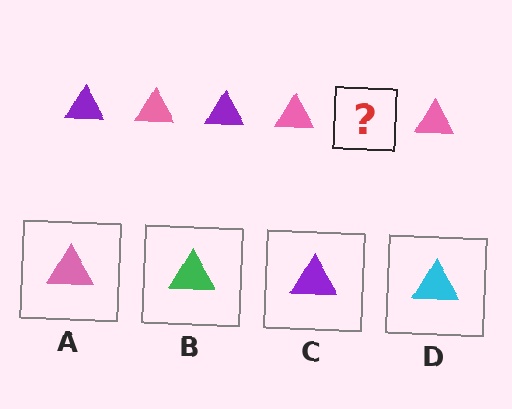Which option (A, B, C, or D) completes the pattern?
C.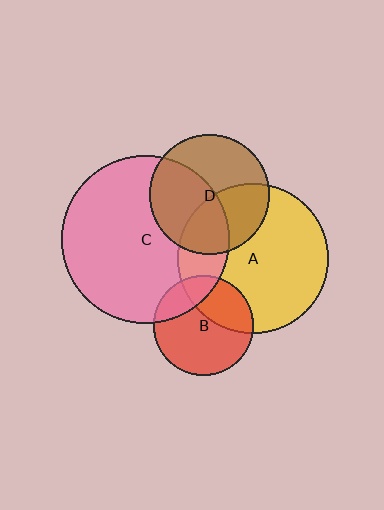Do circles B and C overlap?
Yes.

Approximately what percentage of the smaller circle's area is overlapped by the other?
Approximately 20%.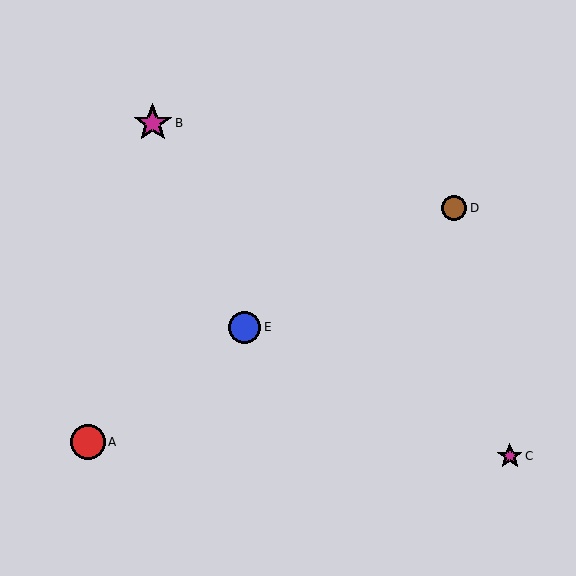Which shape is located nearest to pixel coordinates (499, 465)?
The magenta star (labeled C) at (510, 456) is nearest to that location.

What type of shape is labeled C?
Shape C is a magenta star.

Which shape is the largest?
The magenta star (labeled B) is the largest.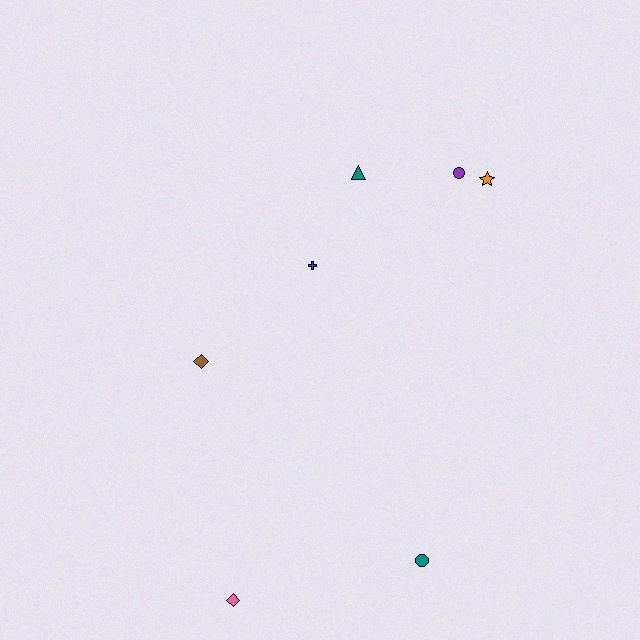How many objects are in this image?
There are 7 objects.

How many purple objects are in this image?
There is 1 purple object.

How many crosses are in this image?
There is 1 cross.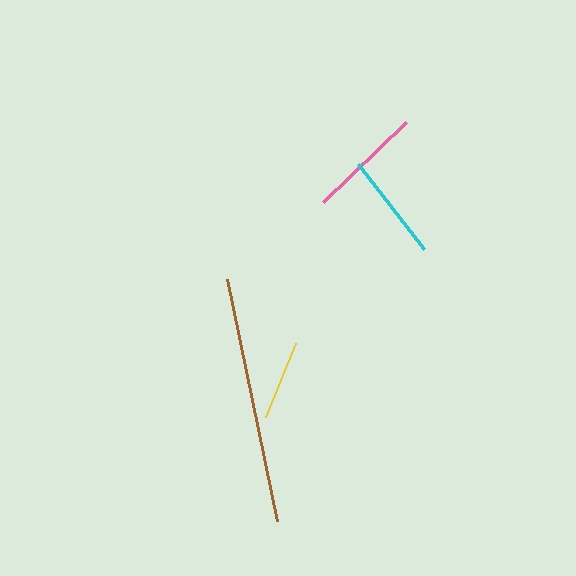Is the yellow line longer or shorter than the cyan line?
The cyan line is longer than the yellow line.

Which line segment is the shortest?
The yellow line is the shortest at approximately 81 pixels.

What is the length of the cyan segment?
The cyan segment is approximately 107 pixels long.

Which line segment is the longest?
The brown line is the longest at approximately 247 pixels.